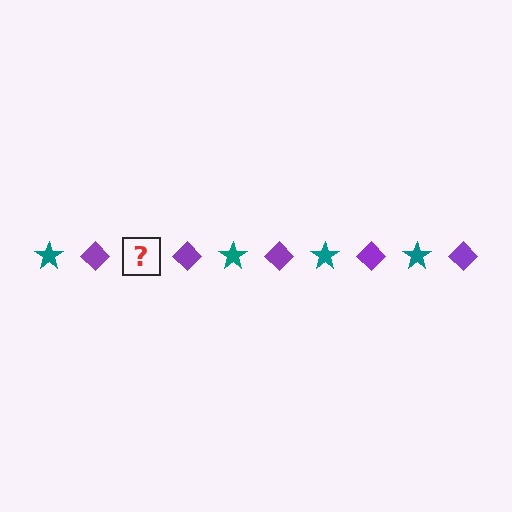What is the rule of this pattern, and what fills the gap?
The rule is that the pattern alternates between teal star and purple diamond. The gap should be filled with a teal star.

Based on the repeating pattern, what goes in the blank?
The blank should be a teal star.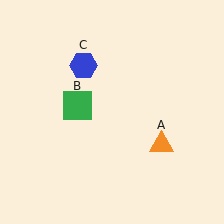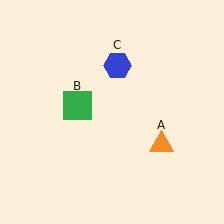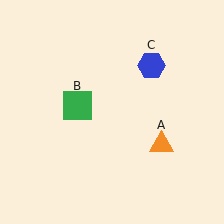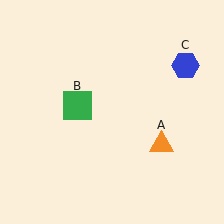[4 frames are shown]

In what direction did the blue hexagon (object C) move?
The blue hexagon (object C) moved right.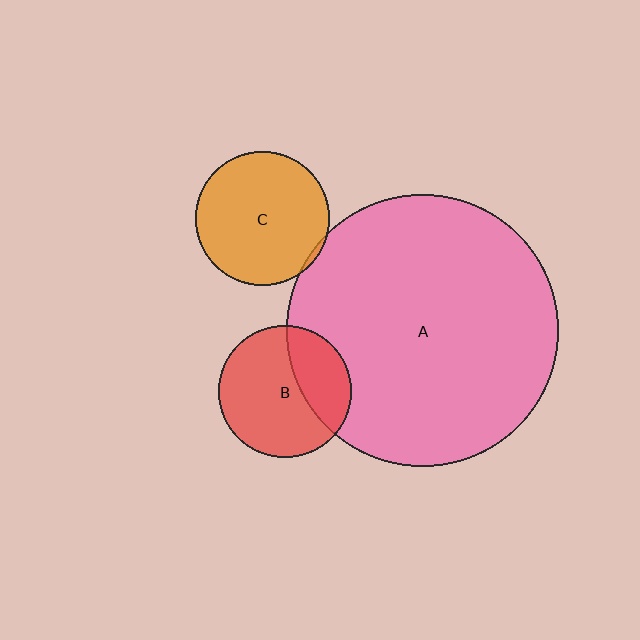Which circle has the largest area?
Circle A (pink).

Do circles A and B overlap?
Yes.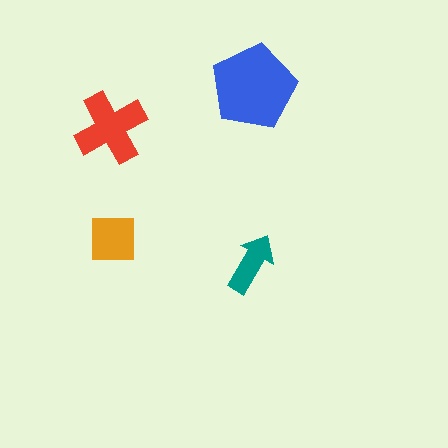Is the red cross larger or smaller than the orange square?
Larger.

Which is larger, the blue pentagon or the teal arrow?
The blue pentagon.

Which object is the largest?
The blue pentagon.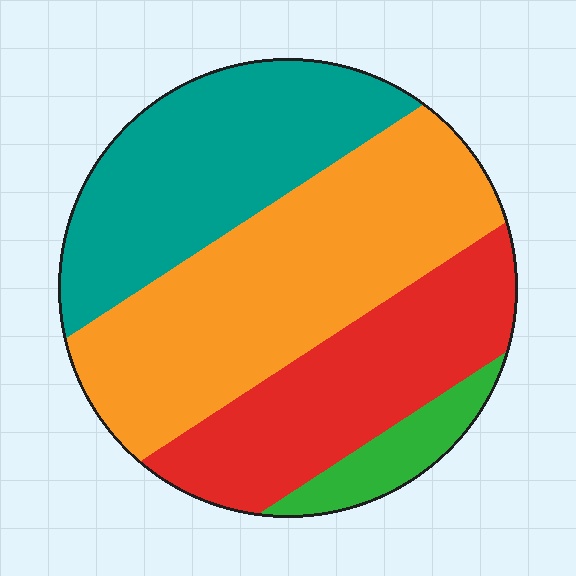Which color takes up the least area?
Green, at roughly 5%.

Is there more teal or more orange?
Orange.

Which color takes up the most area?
Orange, at roughly 40%.